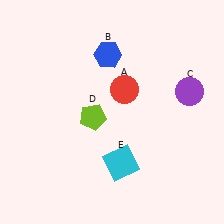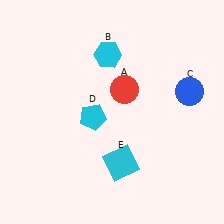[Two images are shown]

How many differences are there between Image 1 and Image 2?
There are 3 differences between the two images.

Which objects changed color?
B changed from blue to cyan. C changed from purple to blue. D changed from lime to cyan.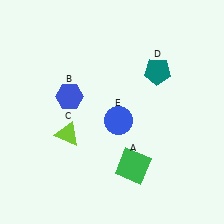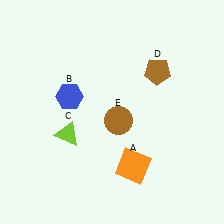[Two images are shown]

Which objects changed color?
A changed from green to orange. D changed from teal to brown. E changed from blue to brown.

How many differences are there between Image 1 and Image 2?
There are 3 differences between the two images.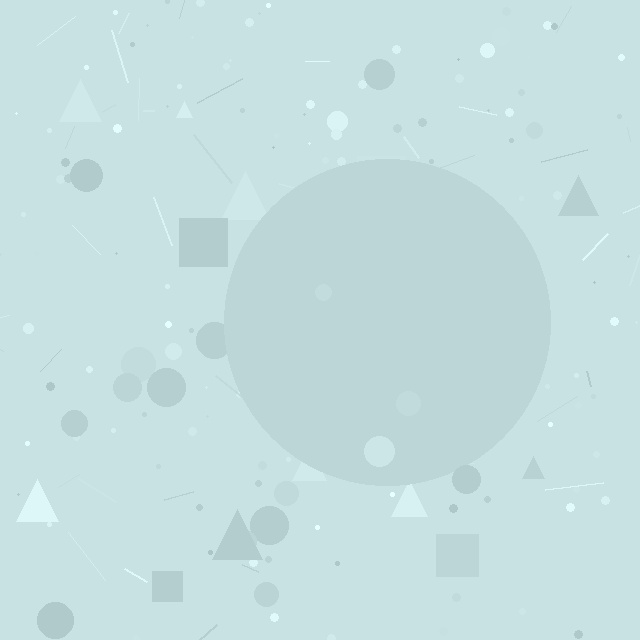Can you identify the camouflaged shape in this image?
The camouflaged shape is a circle.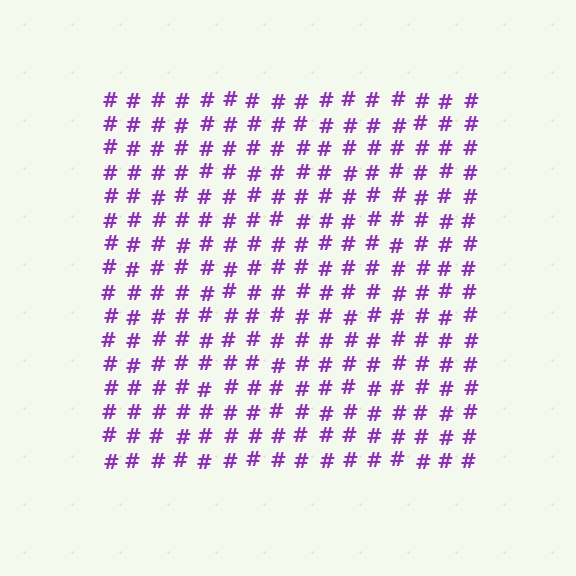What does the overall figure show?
The overall figure shows a square.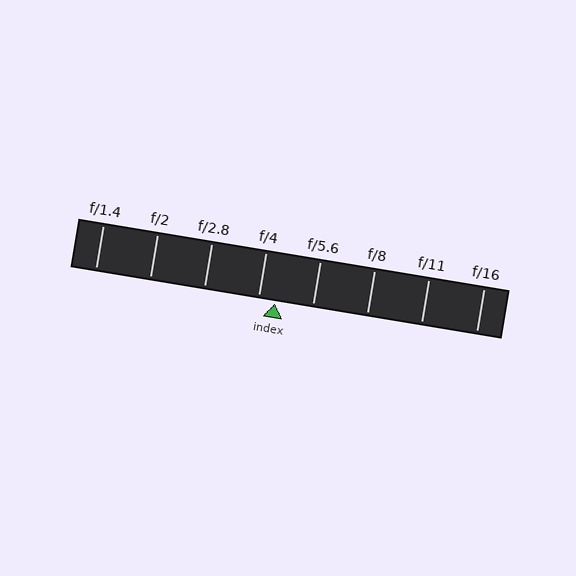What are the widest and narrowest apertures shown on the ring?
The widest aperture shown is f/1.4 and the narrowest is f/16.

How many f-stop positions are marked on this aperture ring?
There are 8 f-stop positions marked.